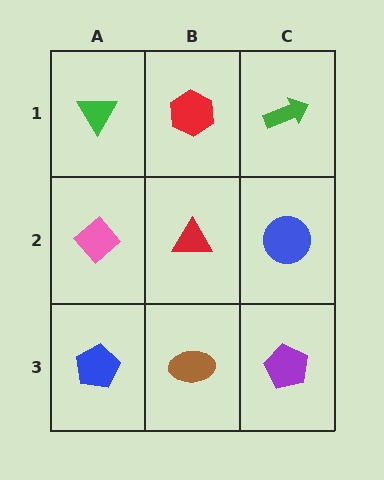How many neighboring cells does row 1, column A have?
2.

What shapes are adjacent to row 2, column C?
A green arrow (row 1, column C), a purple pentagon (row 3, column C), a red triangle (row 2, column B).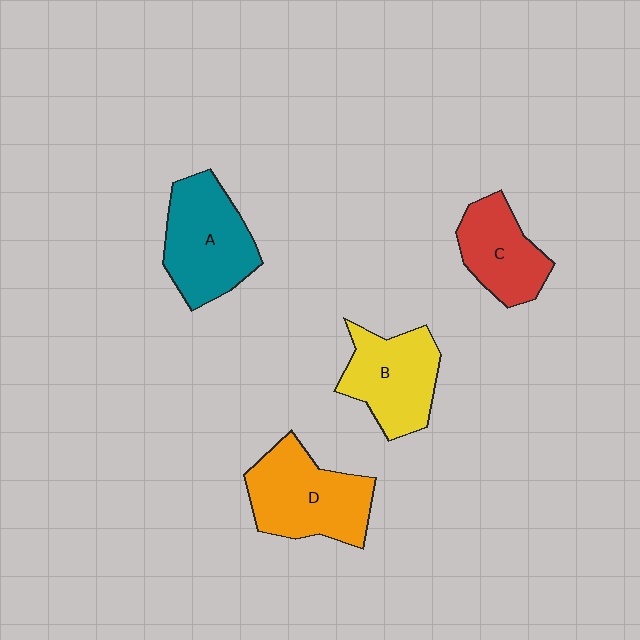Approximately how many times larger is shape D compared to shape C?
Approximately 1.4 times.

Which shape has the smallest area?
Shape C (red).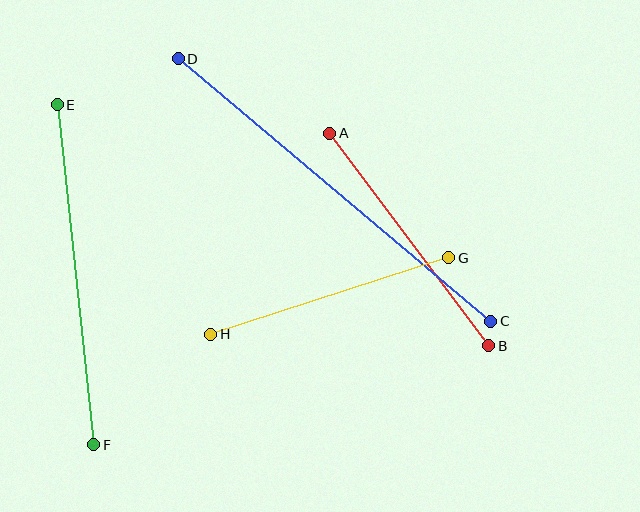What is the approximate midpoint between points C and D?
The midpoint is at approximately (335, 190) pixels.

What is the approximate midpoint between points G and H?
The midpoint is at approximately (330, 296) pixels.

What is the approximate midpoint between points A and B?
The midpoint is at approximately (409, 240) pixels.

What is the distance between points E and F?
The distance is approximately 342 pixels.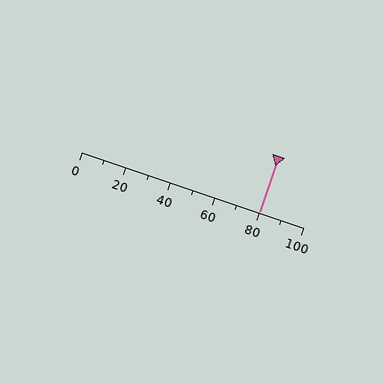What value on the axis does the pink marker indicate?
The marker indicates approximately 80.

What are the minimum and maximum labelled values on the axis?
The axis runs from 0 to 100.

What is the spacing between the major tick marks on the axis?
The major ticks are spaced 20 apart.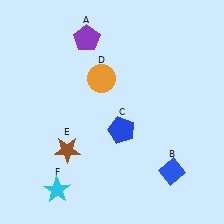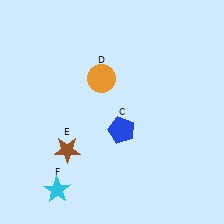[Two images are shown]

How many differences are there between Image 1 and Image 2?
There are 2 differences between the two images.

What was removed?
The purple pentagon (A), the blue diamond (B) were removed in Image 2.